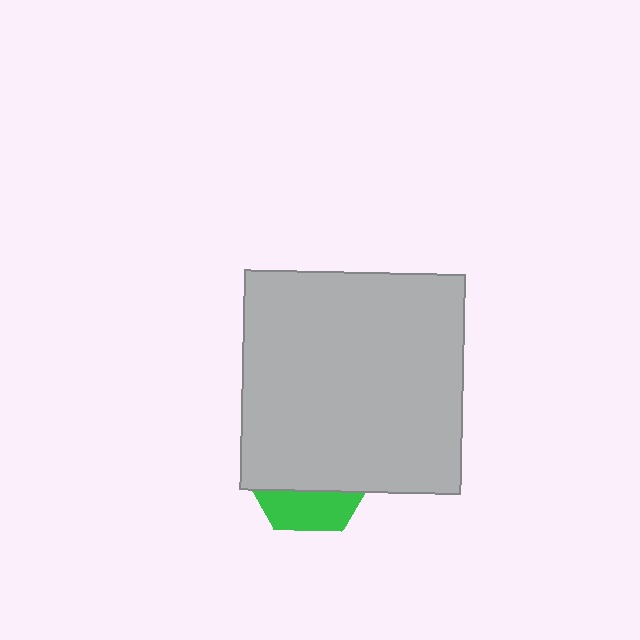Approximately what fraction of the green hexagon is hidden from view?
Roughly 70% of the green hexagon is hidden behind the light gray square.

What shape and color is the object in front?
The object in front is a light gray square.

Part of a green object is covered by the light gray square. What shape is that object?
It is a hexagon.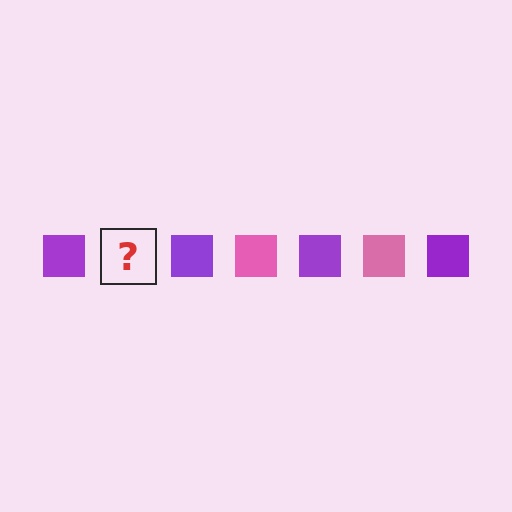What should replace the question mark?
The question mark should be replaced with a pink square.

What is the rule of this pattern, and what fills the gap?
The rule is that the pattern cycles through purple, pink squares. The gap should be filled with a pink square.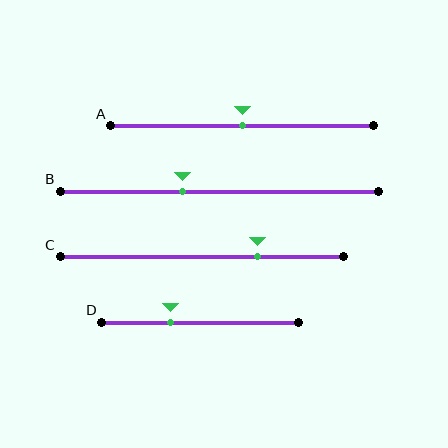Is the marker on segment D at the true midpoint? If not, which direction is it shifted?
No, the marker on segment D is shifted to the left by about 15% of the segment length.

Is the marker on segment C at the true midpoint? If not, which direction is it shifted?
No, the marker on segment C is shifted to the right by about 20% of the segment length.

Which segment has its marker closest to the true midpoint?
Segment A has its marker closest to the true midpoint.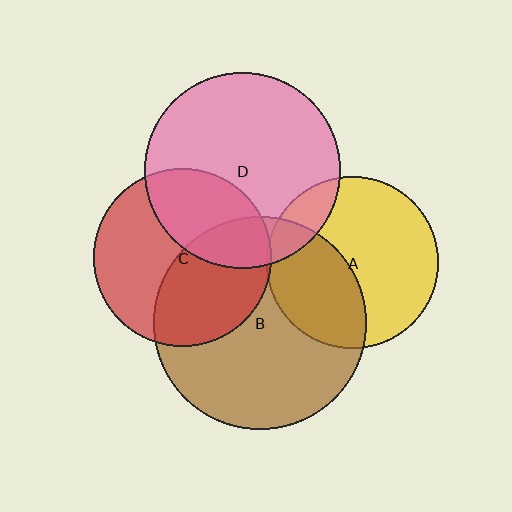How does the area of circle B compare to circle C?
Approximately 1.4 times.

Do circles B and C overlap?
Yes.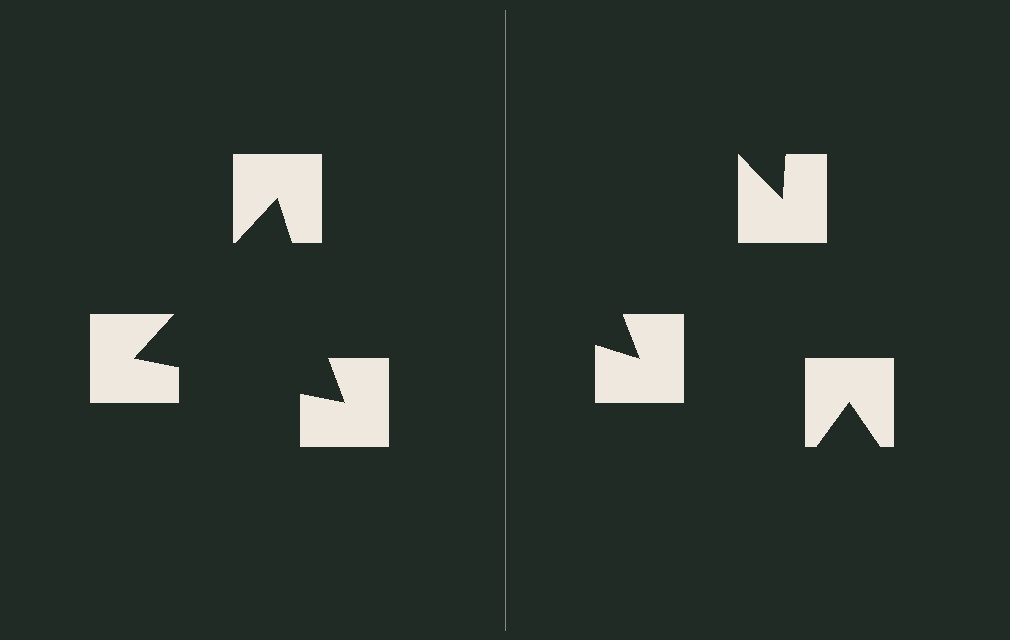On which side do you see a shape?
An illusory triangle appears on the left side. On the right side the wedge cuts are rotated, so no coherent shape forms.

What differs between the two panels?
The notched squares are positioned identically on both sides; only the wedge orientations differ. On the left they align to a triangle; on the right they are misaligned.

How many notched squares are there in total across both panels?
6 — 3 on each side.